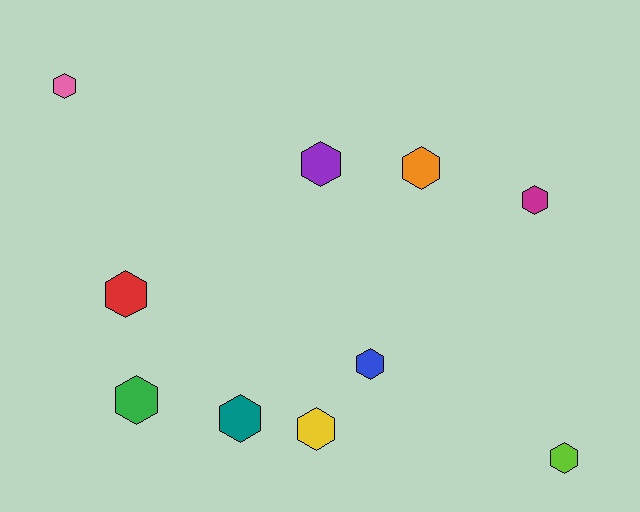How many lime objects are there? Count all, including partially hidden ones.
There is 1 lime object.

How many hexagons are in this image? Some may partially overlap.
There are 10 hexagons.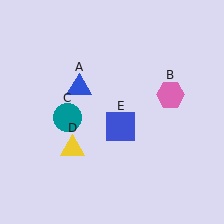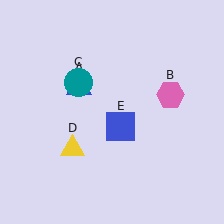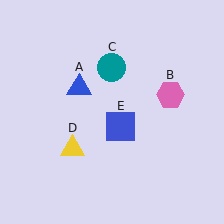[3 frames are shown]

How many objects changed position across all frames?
1 object changed position: teal circle (object C).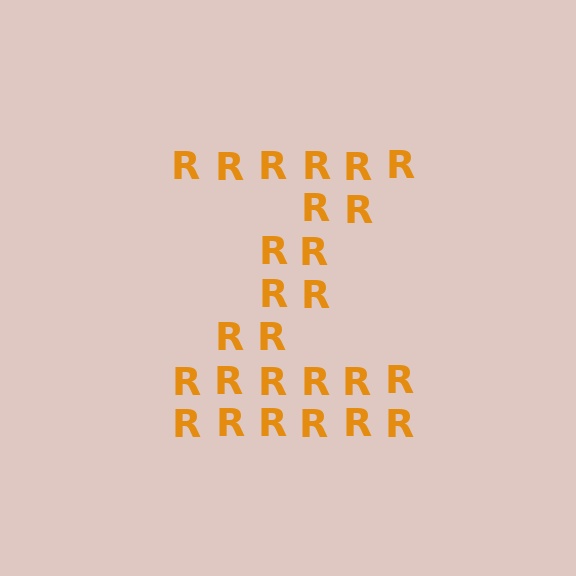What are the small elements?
The small elements are letter R's.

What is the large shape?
The large shape is the letter Z.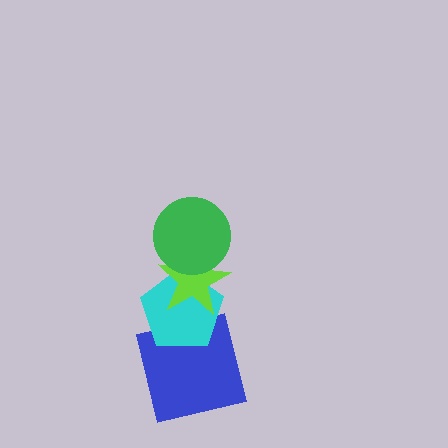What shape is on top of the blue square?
The cyan pentagon is on top of the blue square.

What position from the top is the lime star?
The lime star is 2nd from the top.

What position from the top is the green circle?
The green circle is 1st from the top.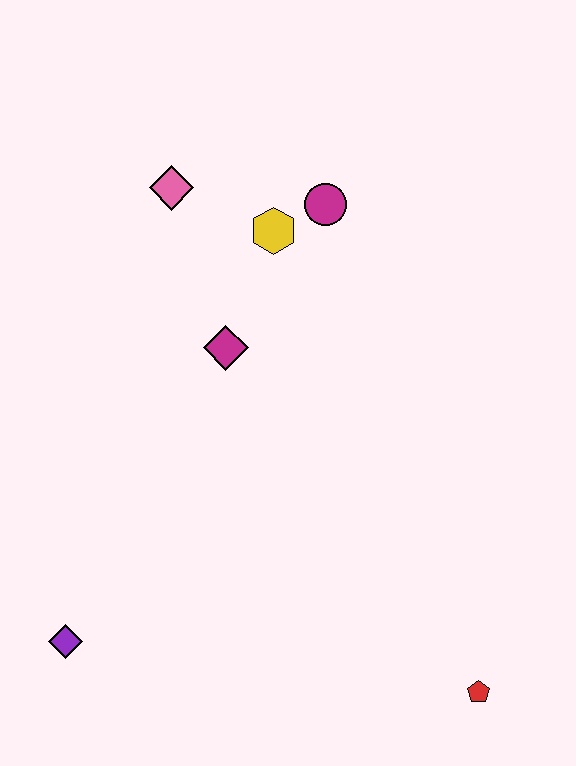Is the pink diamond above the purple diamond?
Yes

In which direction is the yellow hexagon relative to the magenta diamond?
The yellow hexagon is above the magenta diamond.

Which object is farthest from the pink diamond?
The red pentagon is farthest from the pink diamond.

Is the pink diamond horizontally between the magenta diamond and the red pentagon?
No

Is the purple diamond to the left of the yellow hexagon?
Yes